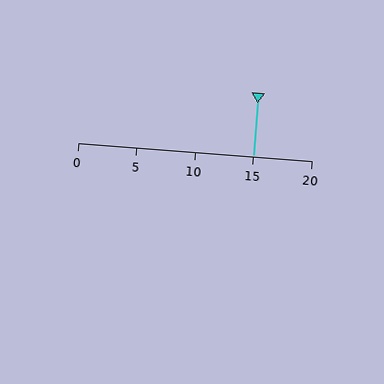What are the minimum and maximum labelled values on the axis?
The axis runs from 0 to 20.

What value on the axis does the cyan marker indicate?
The marker indicates approximately 15.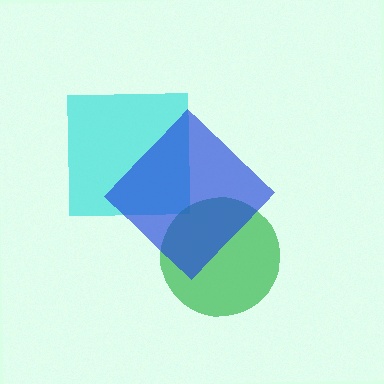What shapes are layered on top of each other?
The layered shapes are: a cyan square, a green circle, a blue diamond.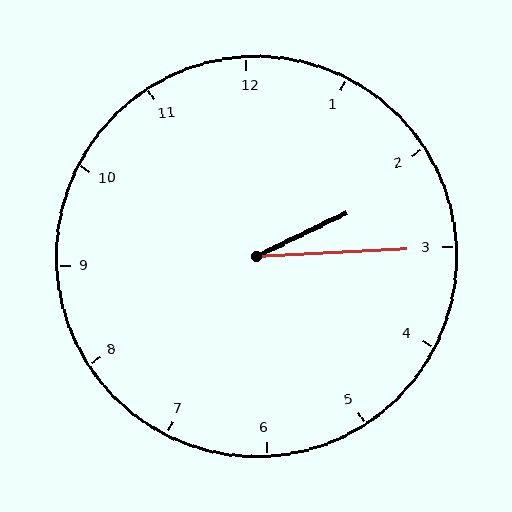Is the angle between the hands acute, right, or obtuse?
It is acute.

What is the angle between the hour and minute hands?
Approximately 22 degrees.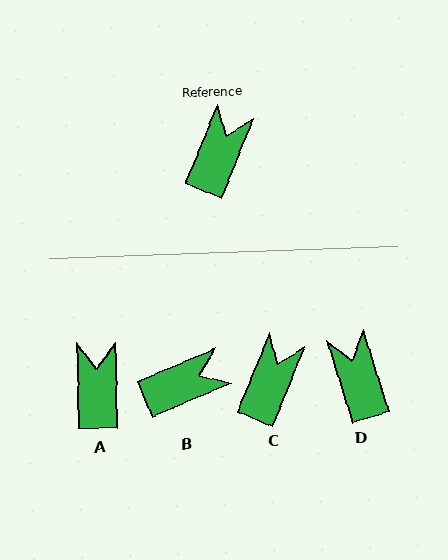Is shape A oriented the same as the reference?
No, it is off by about 23 degrees.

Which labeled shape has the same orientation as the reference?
C.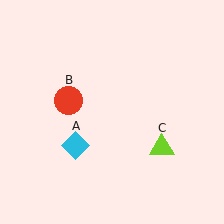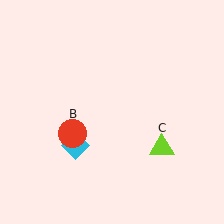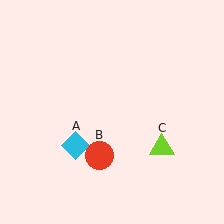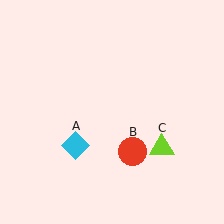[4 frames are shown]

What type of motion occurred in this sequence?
The red circle (object B) rotated counterclockwise around the center of the scene.